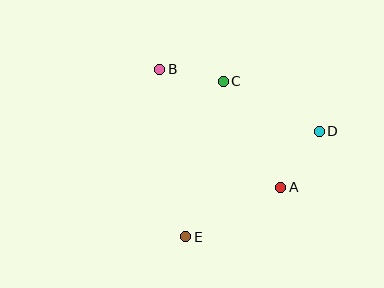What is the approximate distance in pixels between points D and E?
The distance between D and E is approximately 170 pixels.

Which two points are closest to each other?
Points B and C are closest to each other.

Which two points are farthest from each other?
Points B and D are farthest from each other.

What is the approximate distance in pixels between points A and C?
The distance between A and C is approximately 120 pixels.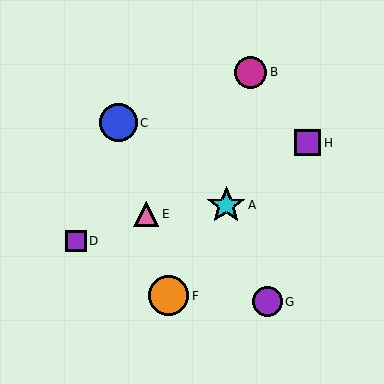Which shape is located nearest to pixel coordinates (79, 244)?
The purple square (labeled D) at (76, 241) is nearest to that location.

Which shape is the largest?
The orange circle (labeled F) is the largest.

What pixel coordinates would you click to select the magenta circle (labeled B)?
Click at (251, 72) to select the magenta circle B.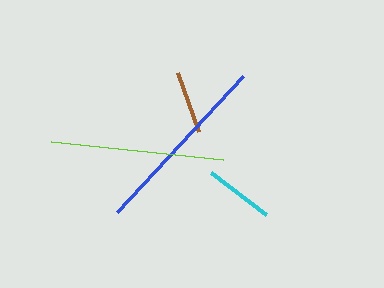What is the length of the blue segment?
The blue segment is approximately 185 pixels long.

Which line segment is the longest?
The blue line is the longest at approximately 185 pixels.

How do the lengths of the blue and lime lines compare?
The blue and lime lines are approximately the same length.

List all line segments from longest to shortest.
From longest to shortest: blue, lime, cyan, brown.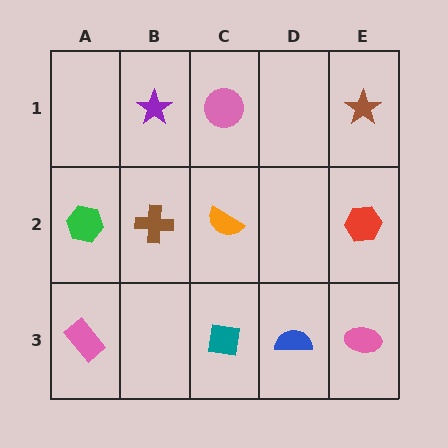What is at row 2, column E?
A red hexagon.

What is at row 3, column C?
A teal square.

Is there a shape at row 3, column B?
No, that cell is empty.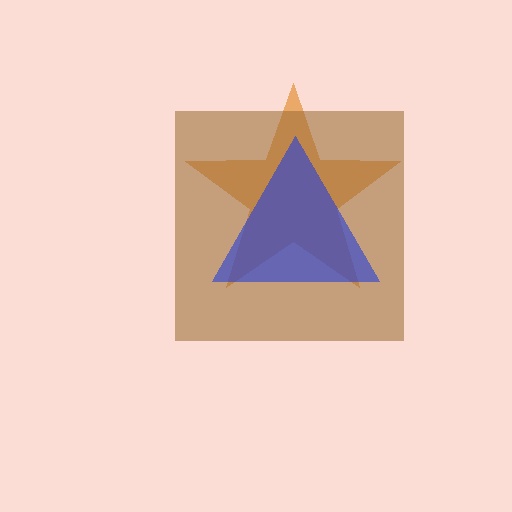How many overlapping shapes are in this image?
There are 3 overlapping shapes in the image.